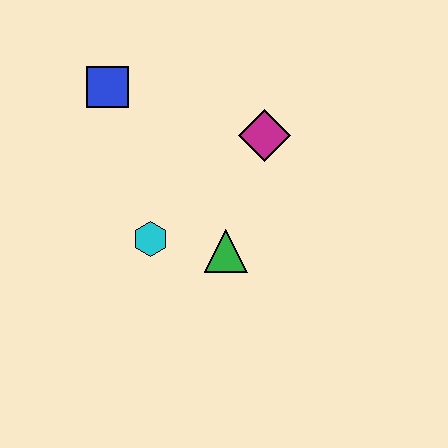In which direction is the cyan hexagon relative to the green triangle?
The cyan hexagon is to the left of the green triangle.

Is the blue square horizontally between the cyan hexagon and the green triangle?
No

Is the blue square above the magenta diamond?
Yes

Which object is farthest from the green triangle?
The blue square is farthest from the green triangle.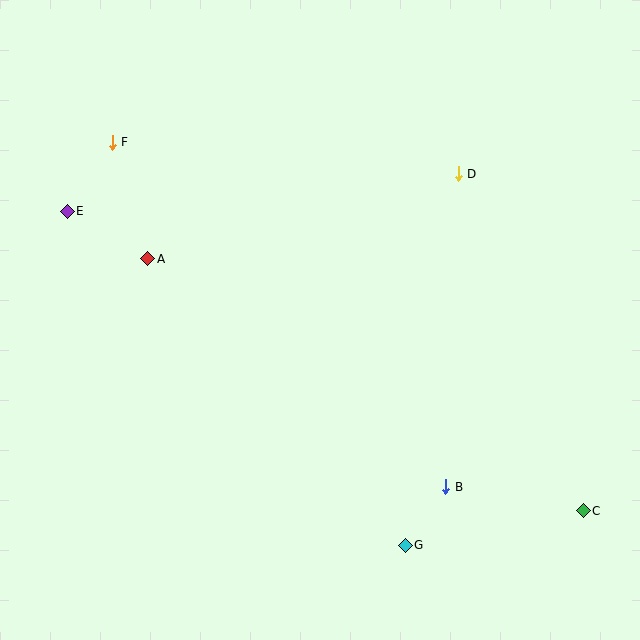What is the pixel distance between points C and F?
The distance between C and F is 598 pixels.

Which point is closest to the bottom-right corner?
Point C is closest to the bottom-right corner.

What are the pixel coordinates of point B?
Point B is at (446, 487).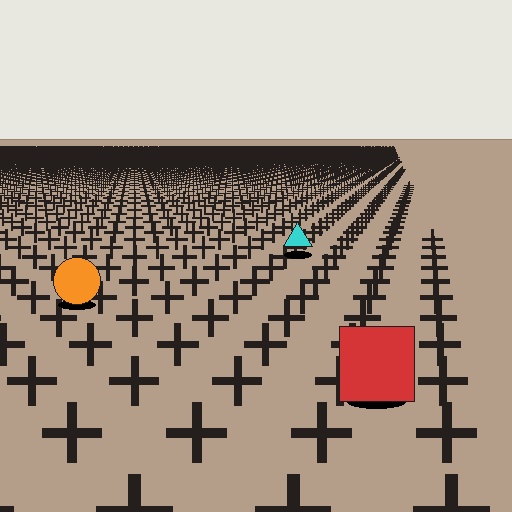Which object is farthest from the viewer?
The cyan triangle is farthest from the viewer. It appears smaller and the ground texture around it is denser.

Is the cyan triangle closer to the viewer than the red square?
No. The red square is closer — you can tell from the texture gradient: the ground texture is coarser near it.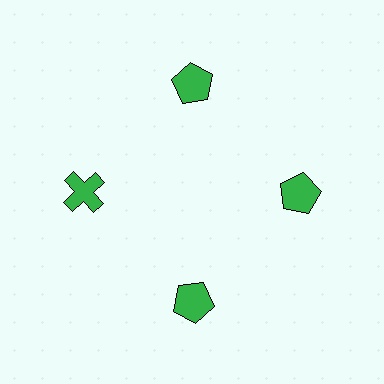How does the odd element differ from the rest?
It has a different shape: cross instead of pentagon.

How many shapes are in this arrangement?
There are 4 shapes arranged in a ring pattern.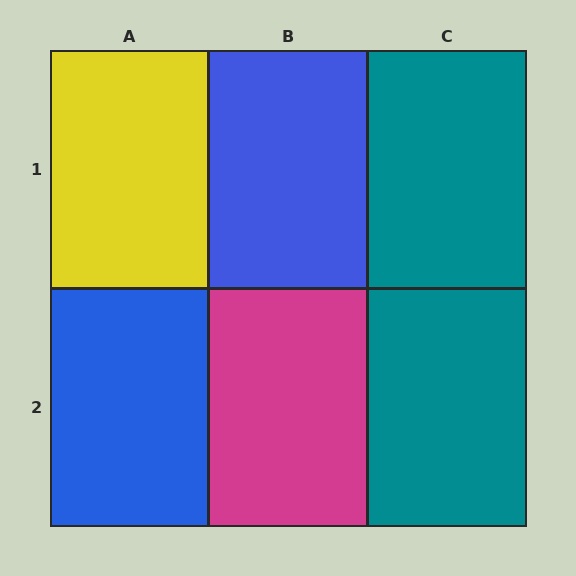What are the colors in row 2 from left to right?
Blue, magenta, teal.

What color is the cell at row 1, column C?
Teal.